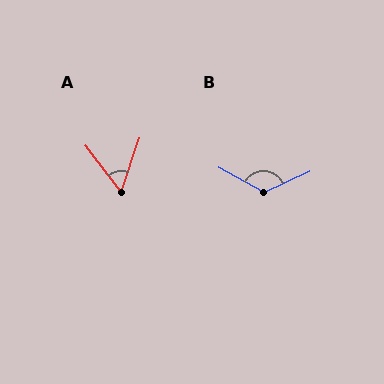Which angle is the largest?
B, at approximately 126 degrees.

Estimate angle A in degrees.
Approximately 56 degrees.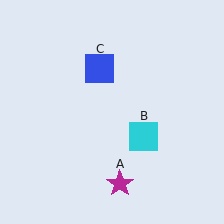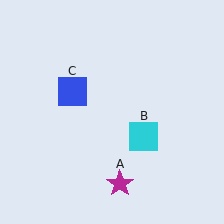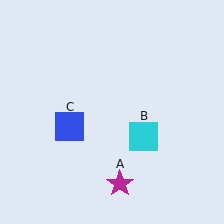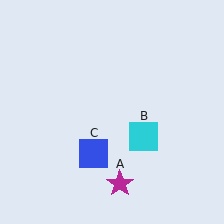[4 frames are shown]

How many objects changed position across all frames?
1 object changed position: blue square (object C).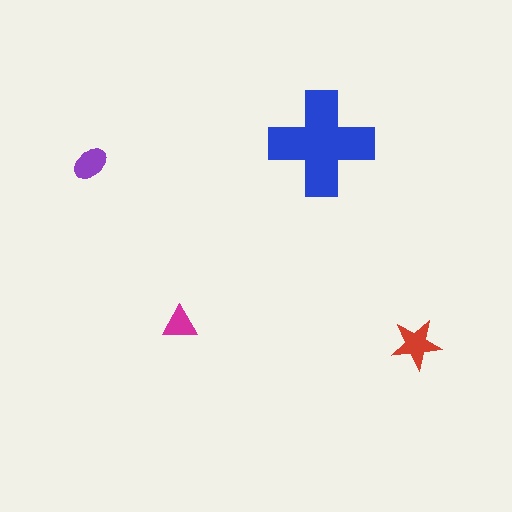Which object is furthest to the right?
The red star is rightmost.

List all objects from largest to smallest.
The blue cross, the red star, the purple ellipse, the magenta triangle.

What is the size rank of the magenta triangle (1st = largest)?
4th.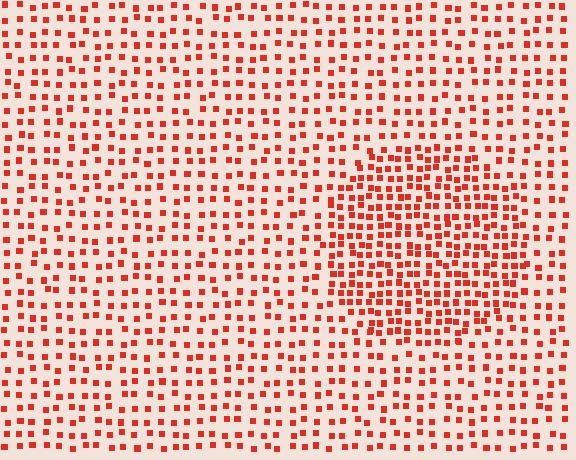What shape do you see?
I see a circle.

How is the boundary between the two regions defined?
The boundary is defined by a change in element density (approximately 1.8x ratio). All elements are the same color, size, and shape.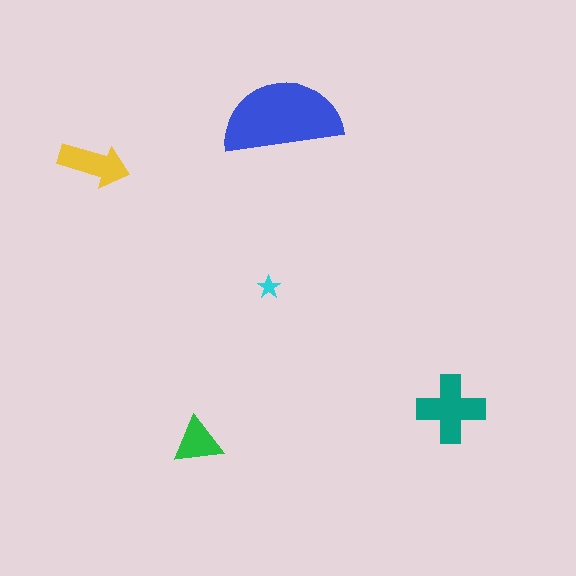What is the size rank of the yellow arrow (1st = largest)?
3rd.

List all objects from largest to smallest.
The blue semicircle, the teal cross, the yellow arrow, the green triangle, the cyan star.